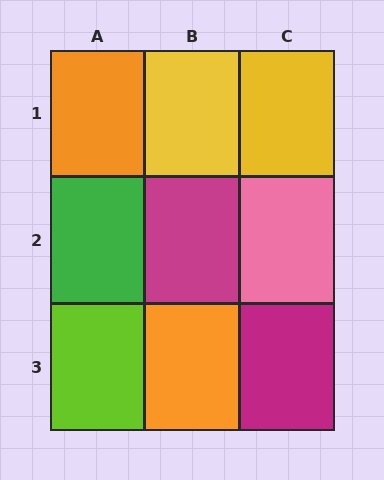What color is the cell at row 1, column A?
Orange.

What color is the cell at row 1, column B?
Yellow.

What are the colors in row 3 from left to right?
Lime, orange, magenta.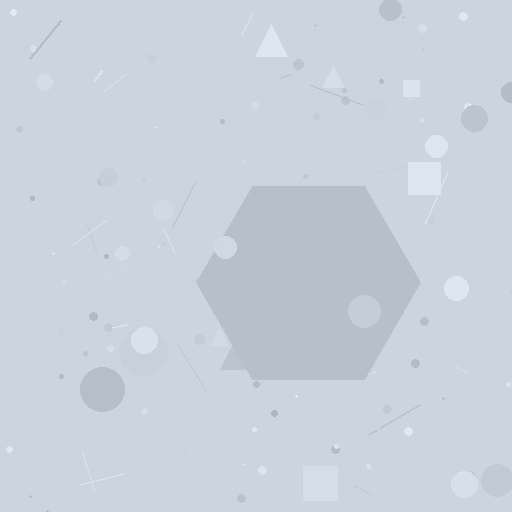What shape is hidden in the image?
A hexagon is hidden in the image.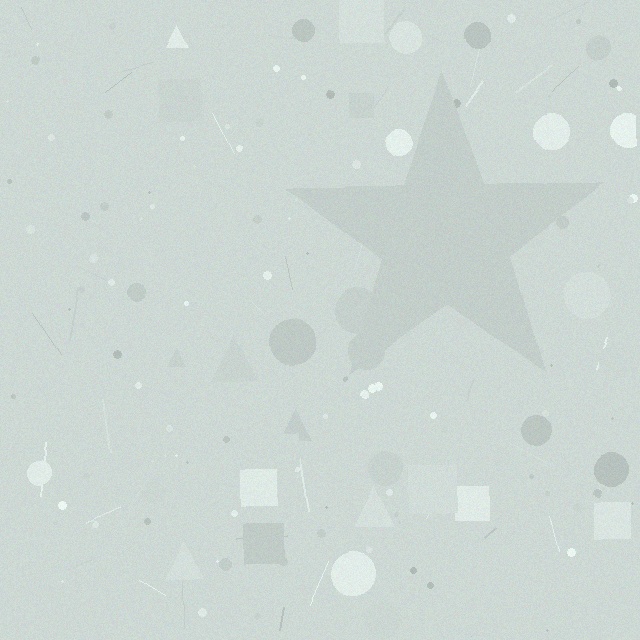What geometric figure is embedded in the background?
A star is embedded in the background.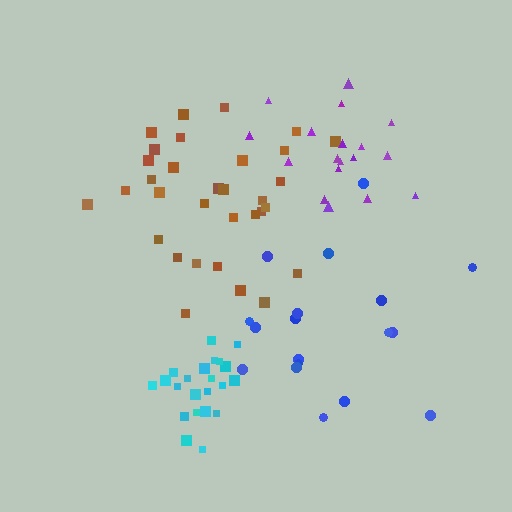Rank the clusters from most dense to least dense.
cyan, purple, brown, blue.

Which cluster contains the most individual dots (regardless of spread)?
Brown (32).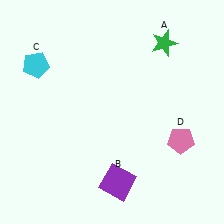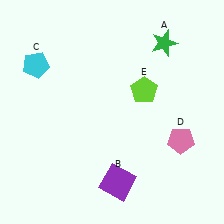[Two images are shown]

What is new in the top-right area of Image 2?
A lime pentagon (E) was added in the top-right area of Image 2.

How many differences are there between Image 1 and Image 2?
There is 1 difference between the two images.